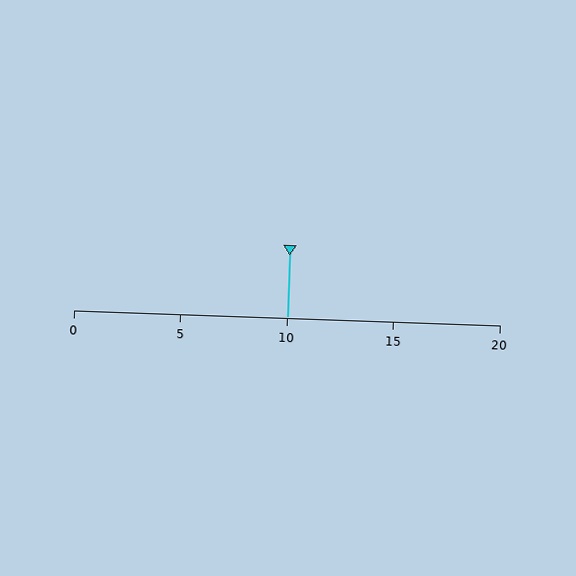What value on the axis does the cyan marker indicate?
The marker indicates approximately 10.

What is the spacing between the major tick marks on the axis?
The major ticks are spaced 5 apart.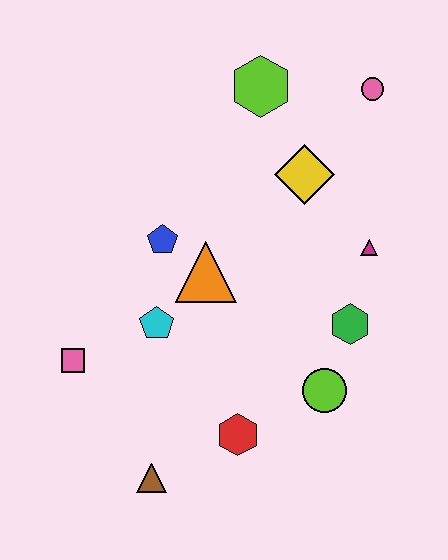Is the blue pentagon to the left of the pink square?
No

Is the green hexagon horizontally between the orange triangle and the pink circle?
Yes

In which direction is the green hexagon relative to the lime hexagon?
The green hexagon is below the lime hexagon.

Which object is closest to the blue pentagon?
The orange triangle is closest to the blue pentagon.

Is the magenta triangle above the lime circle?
Yes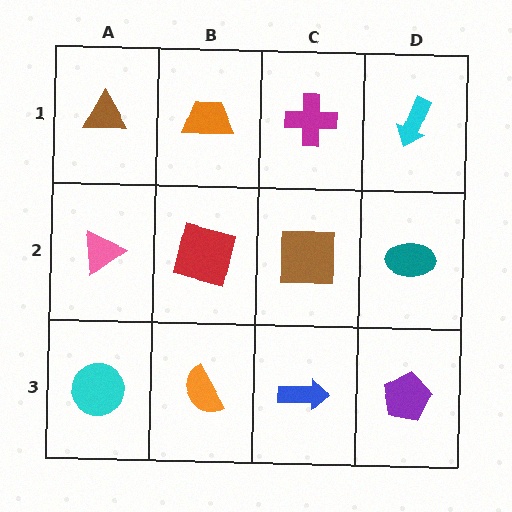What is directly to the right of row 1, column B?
A magenta cross.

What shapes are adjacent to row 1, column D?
A teal ellipse (row 2, column D), a magenta cross (row 1, column C).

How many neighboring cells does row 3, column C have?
3.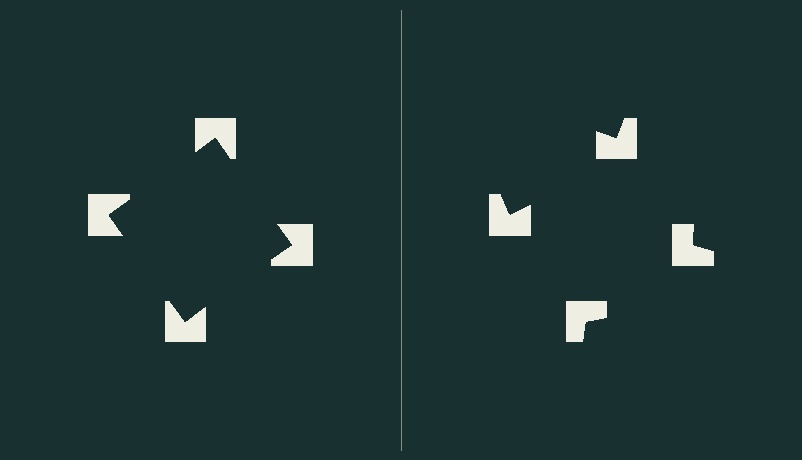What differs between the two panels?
The notched squares are positioned identically on both sides; only the wedge orientations differ. On the left they align to a square; on the right they are misaligned.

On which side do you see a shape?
An illusory square appears on the left side. On the right side the wedge cuts are rotated, so no coherent shape forms.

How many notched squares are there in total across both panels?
8 — 4 on each side.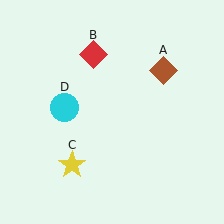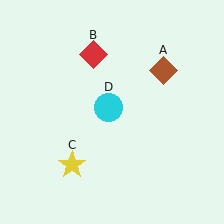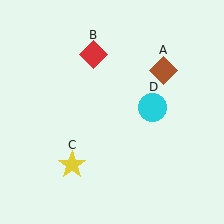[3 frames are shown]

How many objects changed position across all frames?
1 object changed position: cyan circle (object D).